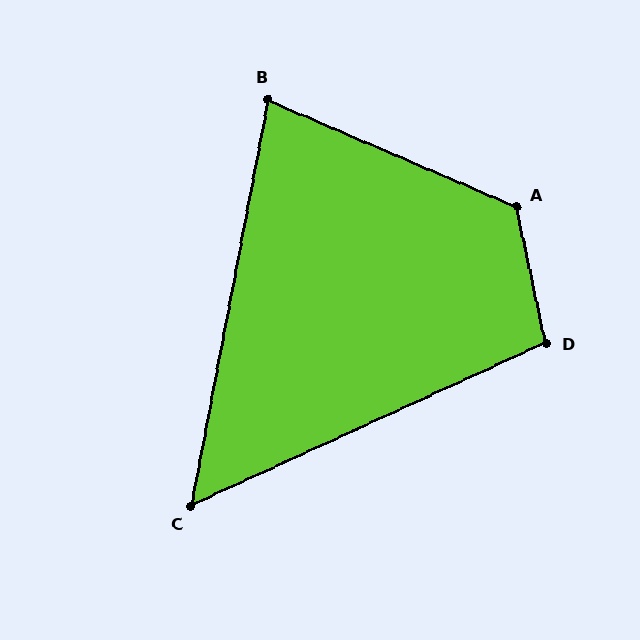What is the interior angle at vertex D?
Approximately 103 degrees (obtuse).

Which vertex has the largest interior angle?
A, at approximately 125 degrees.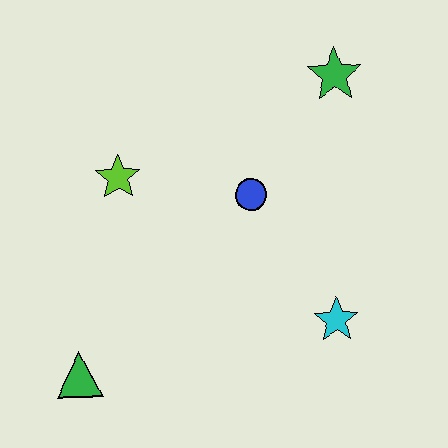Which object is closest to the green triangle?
The lime star is closest to the green triangle.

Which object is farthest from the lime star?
The cyan star is farthest from the lime star.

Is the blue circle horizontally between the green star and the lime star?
Yes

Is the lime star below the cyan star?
No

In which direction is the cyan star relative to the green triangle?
The cyan star is to the right of the green triangle.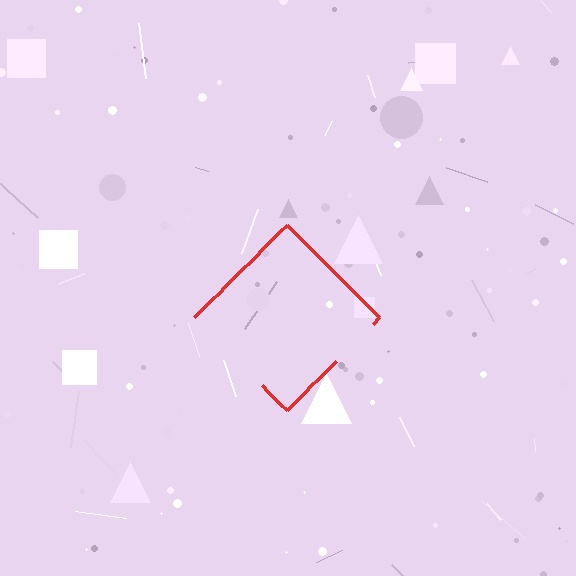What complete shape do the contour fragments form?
The contour fragments form a diamond.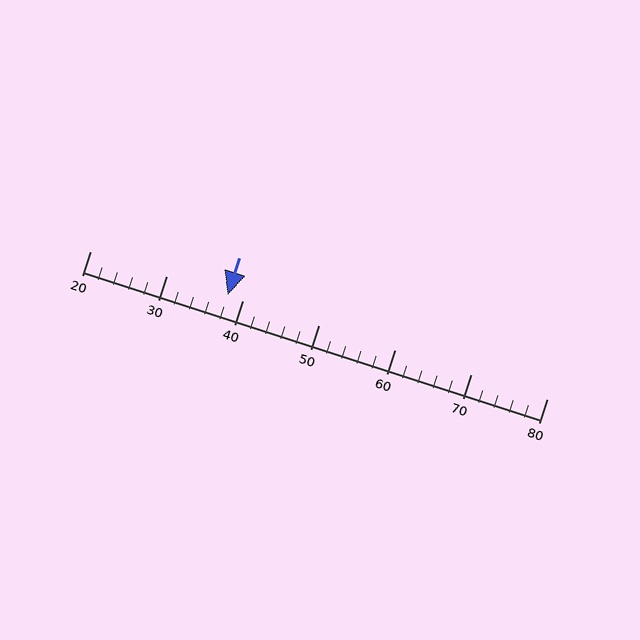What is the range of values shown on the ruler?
The ruler shows values from 20 to 80.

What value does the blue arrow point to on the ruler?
The blue arrow points to approximately 38.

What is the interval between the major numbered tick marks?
The major tick marks are spaced 10 units apart.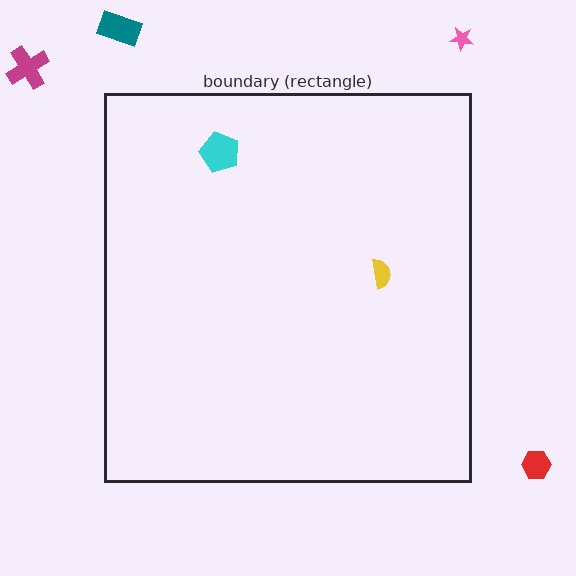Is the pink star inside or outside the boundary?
Outside.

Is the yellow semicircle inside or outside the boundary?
Inside.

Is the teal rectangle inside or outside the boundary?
Outside.